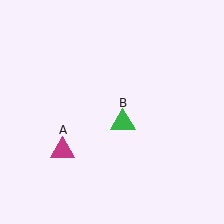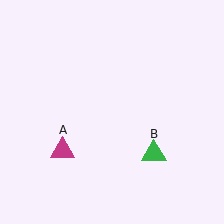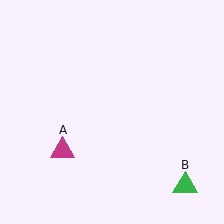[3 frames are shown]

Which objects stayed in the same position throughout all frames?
Magenta triangle (object A) remained stationary.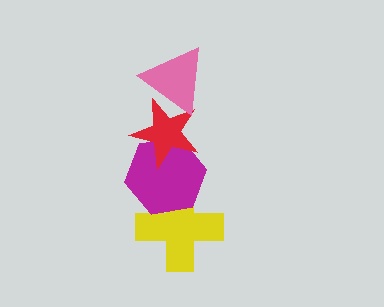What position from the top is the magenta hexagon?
The magenta hexagon is 3rd from the top.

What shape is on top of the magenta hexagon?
The red star is on top of the magenta hexagon.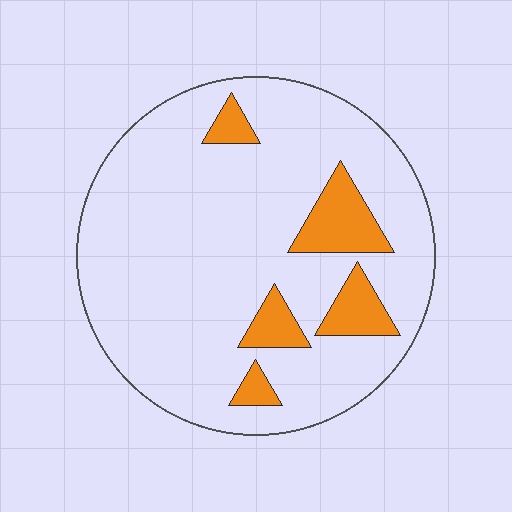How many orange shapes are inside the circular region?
5.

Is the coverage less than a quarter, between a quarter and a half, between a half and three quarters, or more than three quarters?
Less than a quarter.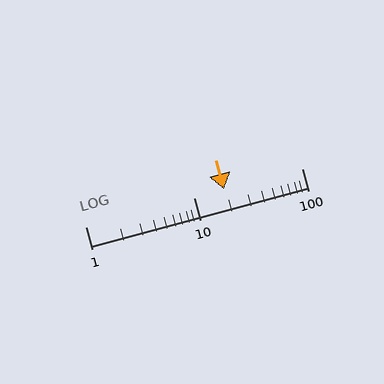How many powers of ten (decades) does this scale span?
The scale spans 2 decades, from 1 to 100.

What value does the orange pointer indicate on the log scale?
The pointer indicates approximately 19.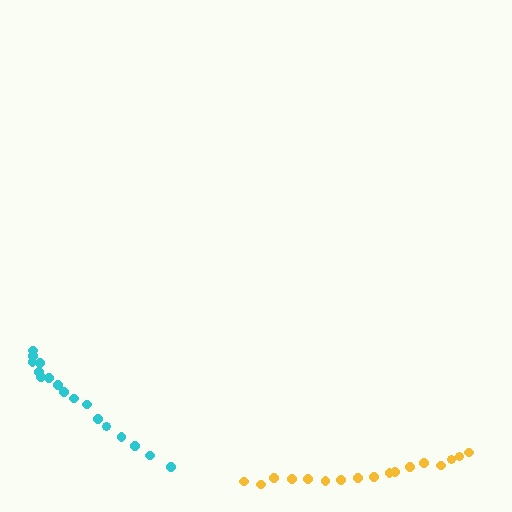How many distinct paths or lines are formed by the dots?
There are 2 distinct paths.